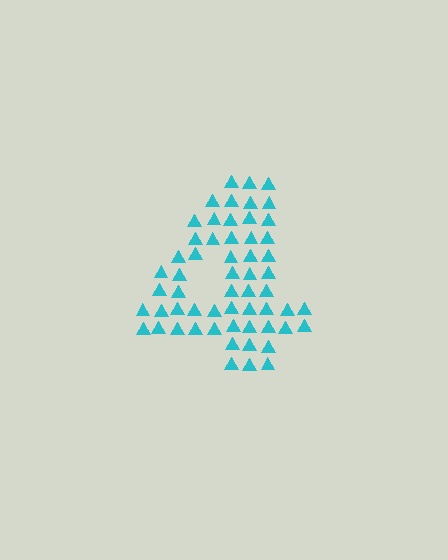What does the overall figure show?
The overall figure shows the digit 4.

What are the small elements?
The small elements are triangles.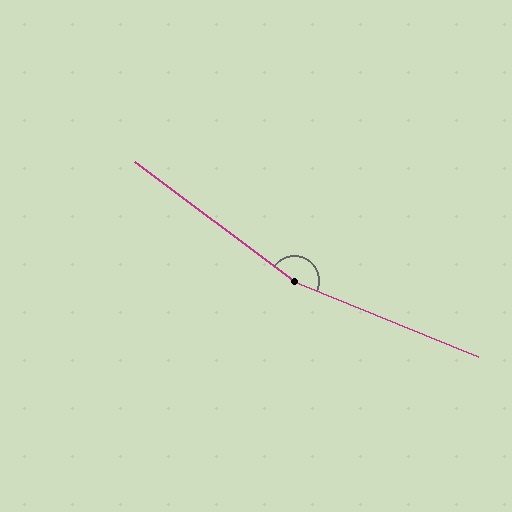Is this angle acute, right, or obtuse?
It is obtuse.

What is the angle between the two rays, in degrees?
Approximately 165 degrees.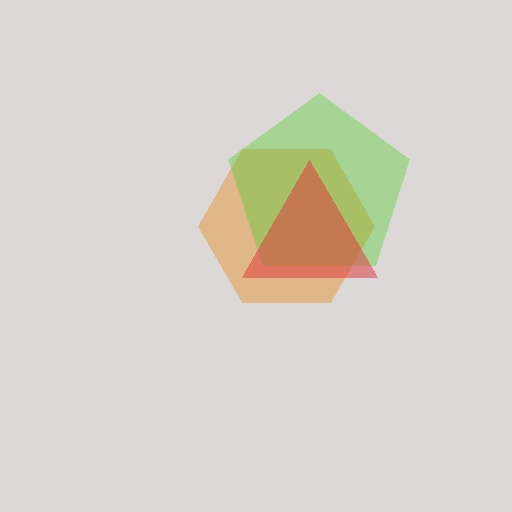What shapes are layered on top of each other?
The layered shapes are: an orange hexagon, a lime pentagon, a red triangle.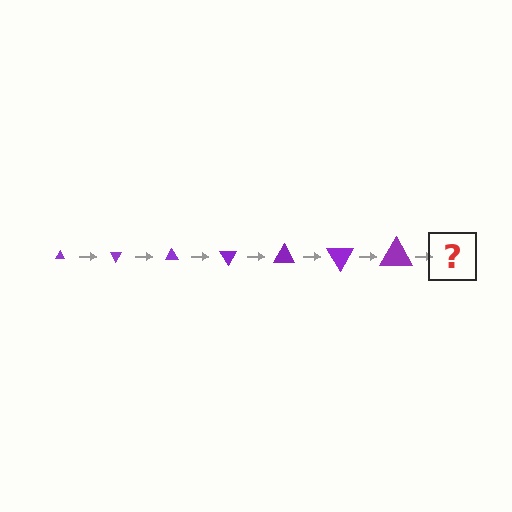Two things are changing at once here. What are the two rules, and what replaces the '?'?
The two rules are that the triangle grows larger each step and it rotates 60 degrees each step. The '?' should be a triangle, larger than the previous one and rotated 420 degrees from the start.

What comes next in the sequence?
The next element should be a triangle, larger than the previous one and rotated 420 degrees from the start.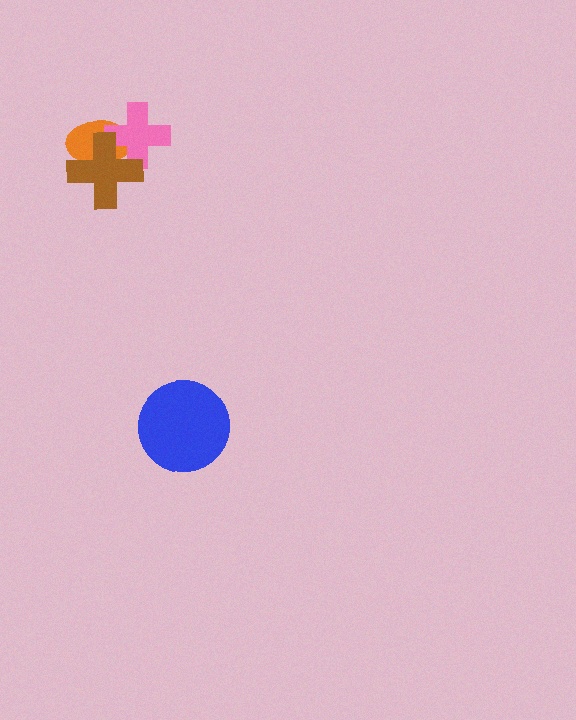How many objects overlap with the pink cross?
2 objects overlap with the pink cross.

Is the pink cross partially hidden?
Yes, it is partially covered by another shape.